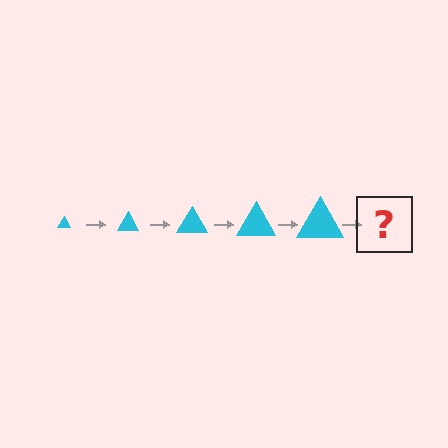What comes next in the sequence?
The next element should be a cyan triangle, larger than the previous one.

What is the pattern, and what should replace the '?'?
The pattern is that the triangle gets progressively larger each step. The '?' should be a cyan triangle, larger than the previous one.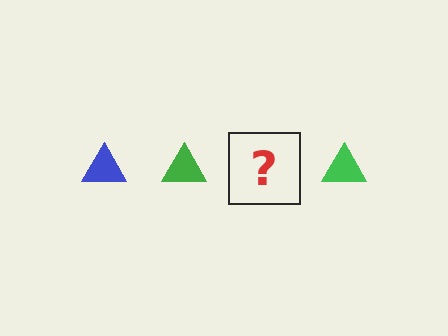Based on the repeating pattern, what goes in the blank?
The blank should be a blue triangle.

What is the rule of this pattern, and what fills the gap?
The rule is that the pattern cycles through blue, green triangles. The gap should be filled with a blue triangle.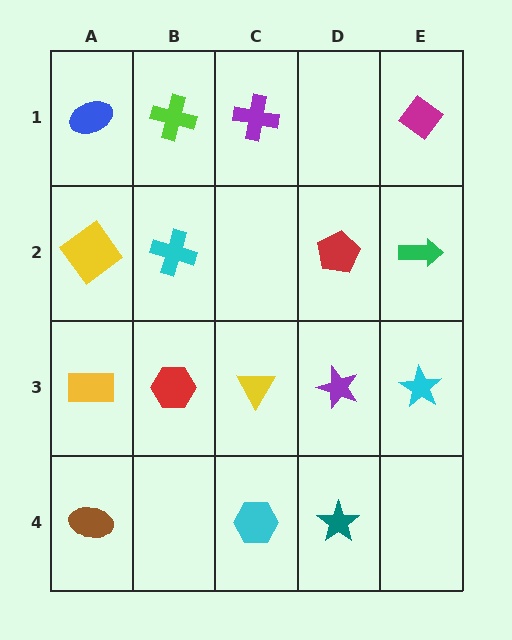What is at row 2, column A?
A yellow diamond.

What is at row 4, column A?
A brown ellipse.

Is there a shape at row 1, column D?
No, that cell is empty.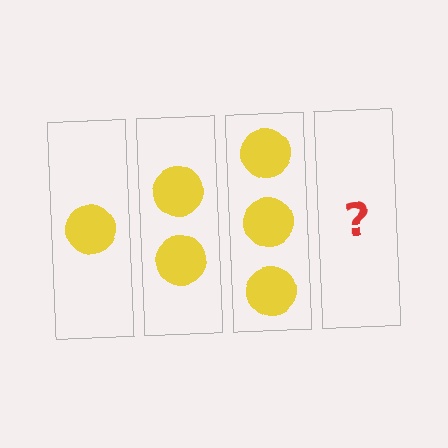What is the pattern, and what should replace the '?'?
The pattern is that each step adds one more circle. The '?' should be 4 circles.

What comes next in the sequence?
The next element should be 4 circles.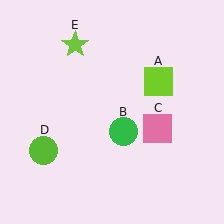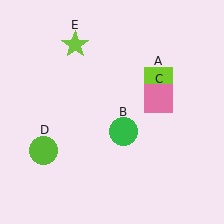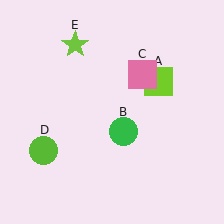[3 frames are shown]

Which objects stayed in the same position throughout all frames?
Lime square (object A) and green circle (object B) and lime circle (object D) and lime star (object E) remained stationary.